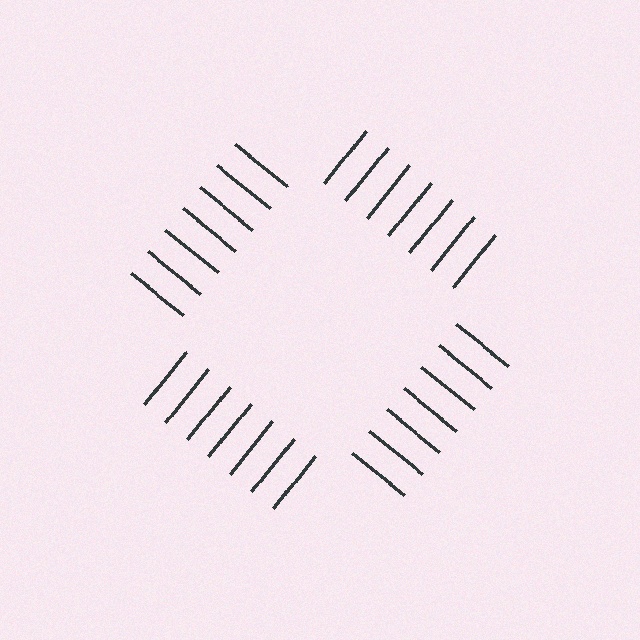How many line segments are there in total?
28 — 7 along each of the 4 edges.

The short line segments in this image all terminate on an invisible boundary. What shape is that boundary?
An illusory square — the line segments terminate on its edges but no continuous stroke is drawn.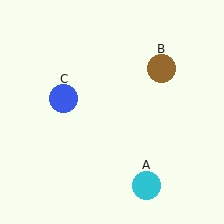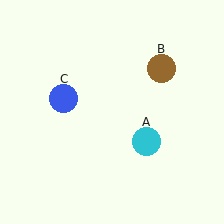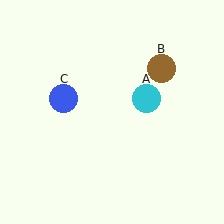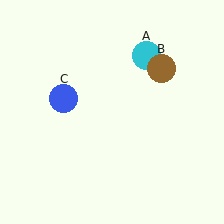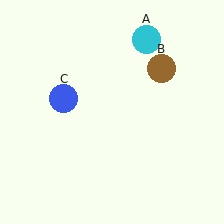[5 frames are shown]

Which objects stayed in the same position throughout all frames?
Brown circle (object B) and blue circle (object C) remained stationary.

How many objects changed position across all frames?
1 object changed position: cyan circle (object A).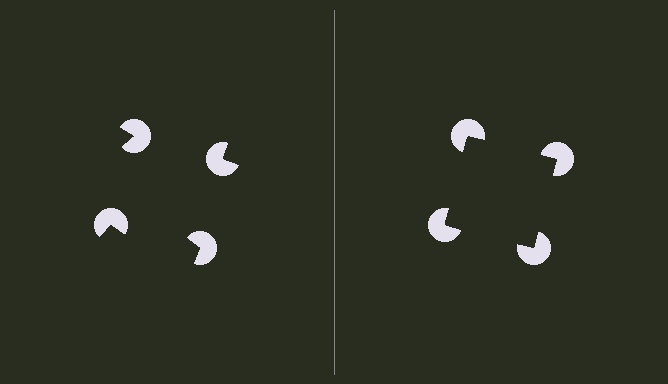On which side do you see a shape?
An illusory square appears on the right side. On the left side the wedge cuts are rotated, so no coherent shape forms.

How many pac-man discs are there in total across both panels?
8 — 4 on each side.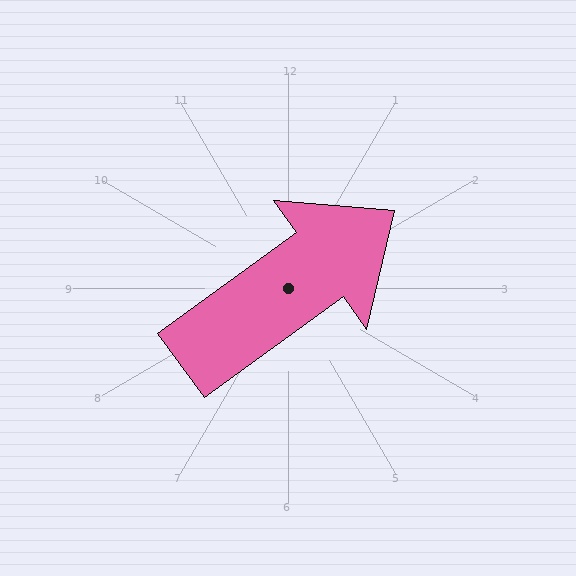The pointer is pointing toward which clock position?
Roughly 2 o'clock.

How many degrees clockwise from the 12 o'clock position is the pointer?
Approximately 54 degrees.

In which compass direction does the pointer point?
Northeast.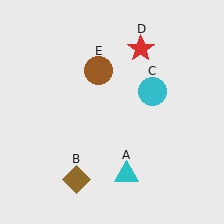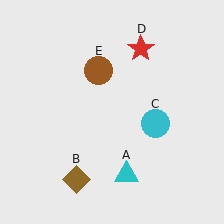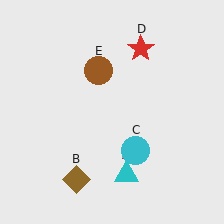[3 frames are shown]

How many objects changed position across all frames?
1 object changed position: cyan circle (object C).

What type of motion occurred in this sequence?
The cyan circle (object C) rotated clockwise around the center of the scene.